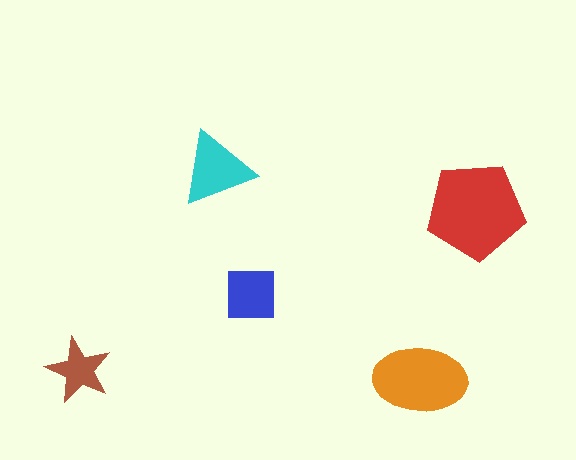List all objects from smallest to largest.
The brown star, the blue square, the cyan triangle, the orange ellipse, the red pentagon.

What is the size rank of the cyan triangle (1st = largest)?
3rd.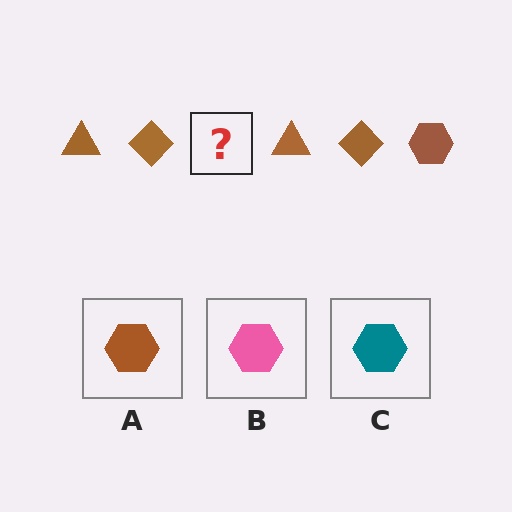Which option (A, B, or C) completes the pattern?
A.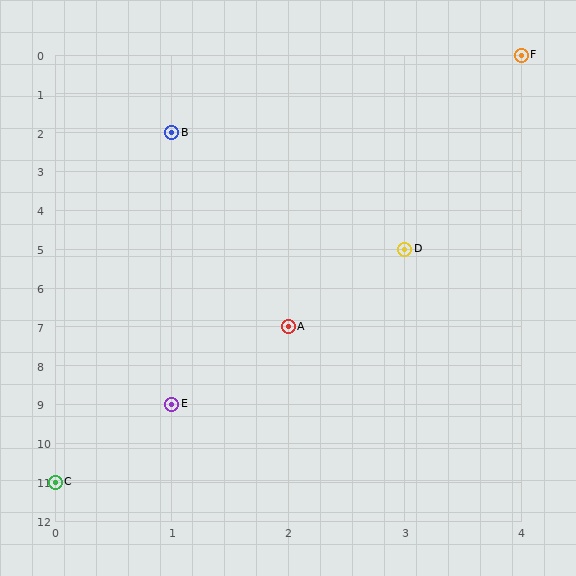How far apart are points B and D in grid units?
Points B and D are 2 columns and 3 rows apart (about 3.6 grid units diagonally).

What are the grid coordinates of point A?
Point A is at grid coordinates (2, 7).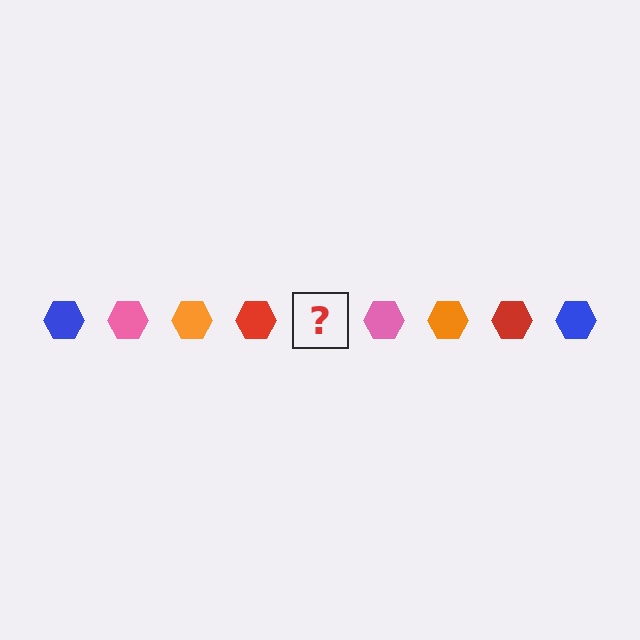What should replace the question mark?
The question mark should be replaced with a blue hexagon.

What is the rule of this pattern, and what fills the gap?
The rule is that the pattern cycles through blue, pink, orange, red hexagons. The gap should be filled with a blue hexagon.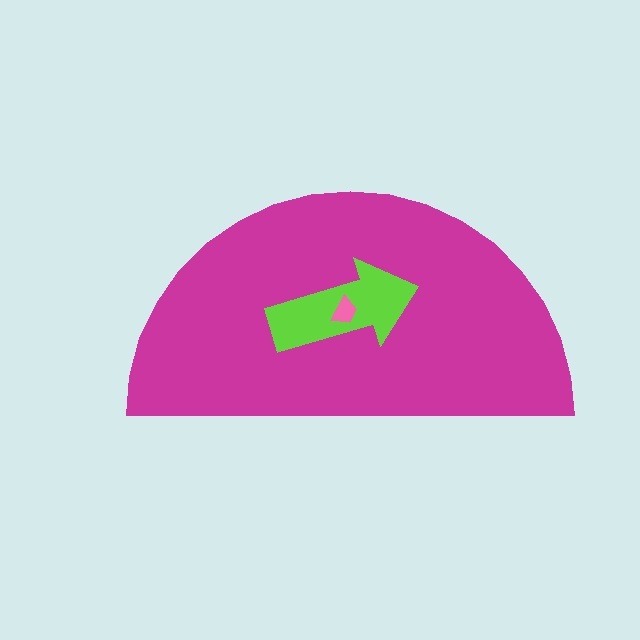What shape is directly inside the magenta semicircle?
The lime arrow.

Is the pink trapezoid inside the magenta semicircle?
Yes.